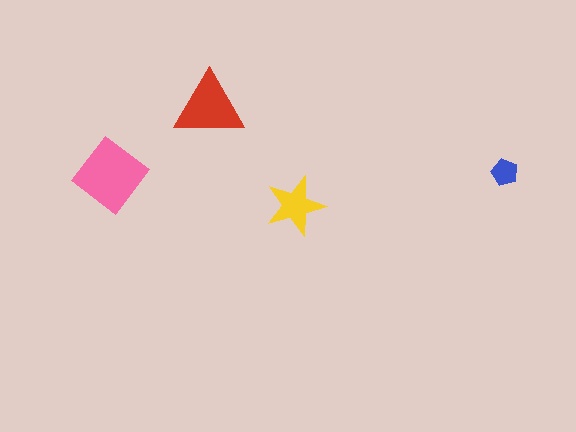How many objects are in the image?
There are 4 objects in the image.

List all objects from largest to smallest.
The pink diamond, the red triangle, the yellow star, the blue pentagon.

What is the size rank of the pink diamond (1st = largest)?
1st.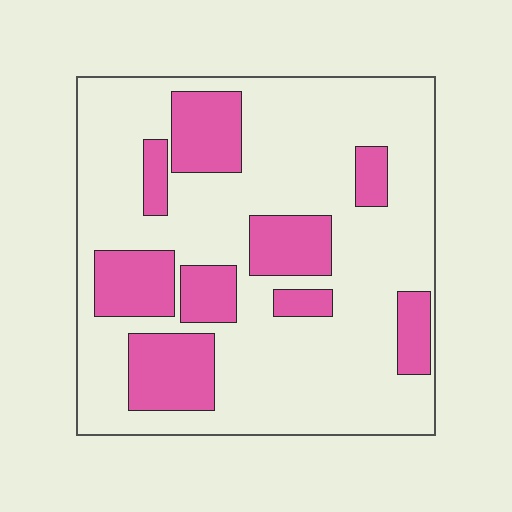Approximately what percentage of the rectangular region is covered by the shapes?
Approximately 25%.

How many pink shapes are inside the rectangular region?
9.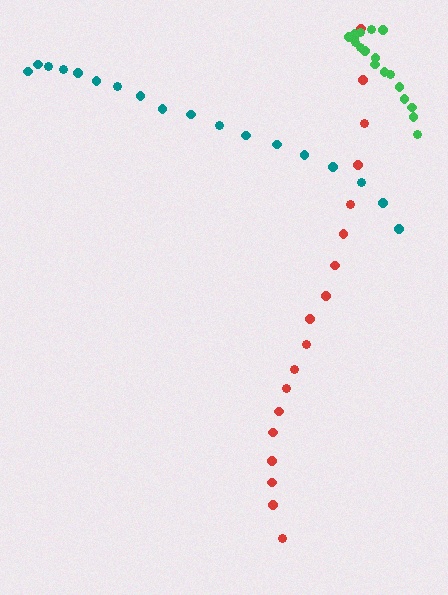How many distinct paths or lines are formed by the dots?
There are 3 distinct paths.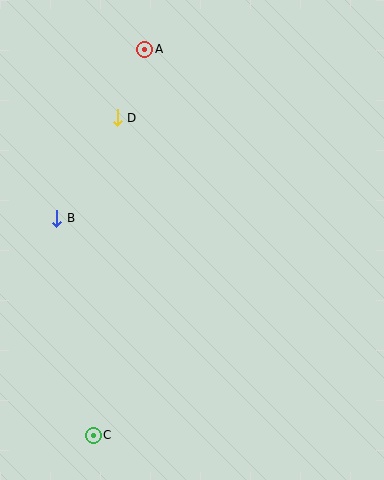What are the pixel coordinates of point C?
Point C is at (93, 435).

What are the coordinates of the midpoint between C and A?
The midpoint between C and A is at (119, 242).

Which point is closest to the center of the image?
Point B at (57, 218) is closest to the center.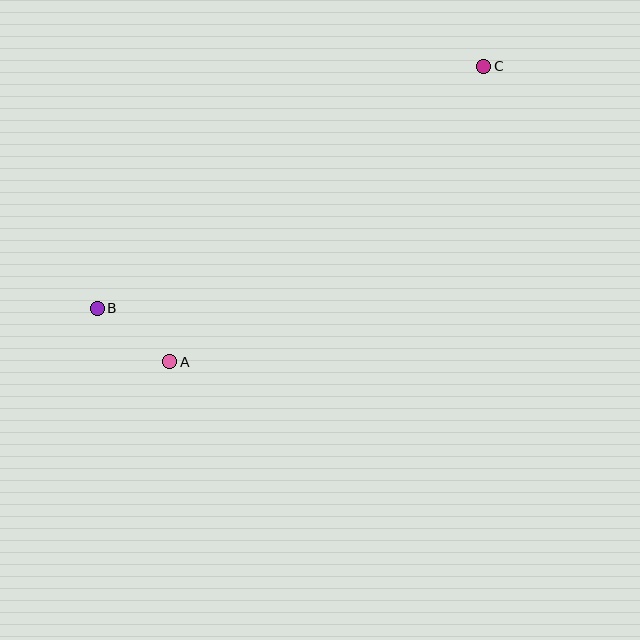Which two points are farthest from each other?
Points B and C are farthest from each other.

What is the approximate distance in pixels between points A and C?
The distance between A and C is approximately 431 pixels.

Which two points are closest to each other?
Points A and B are closest to each other.